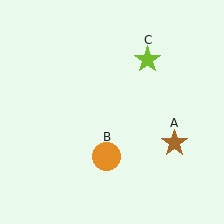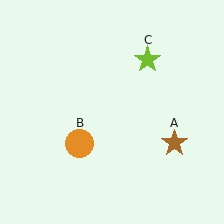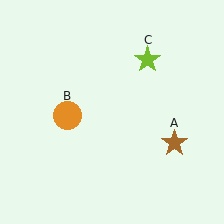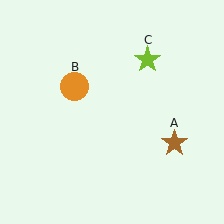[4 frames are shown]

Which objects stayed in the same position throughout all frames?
Brown star (object A) and lime star (object C) remained stationary.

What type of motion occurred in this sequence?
The orange circle (object B) rotated clockwise around the center of the scene.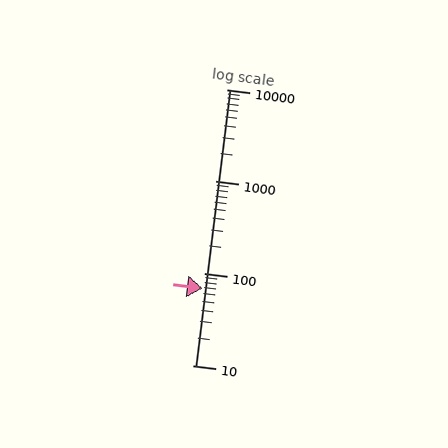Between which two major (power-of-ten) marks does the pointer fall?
The pointer is between 10 and 100.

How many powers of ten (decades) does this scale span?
The scale spans 3 decades, from 10 to 10000.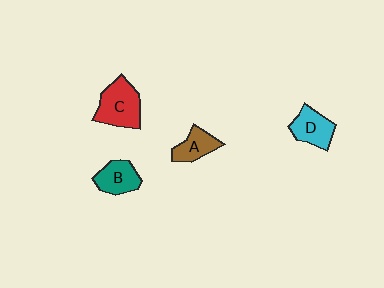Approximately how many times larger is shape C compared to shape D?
Approximately 1.4 times.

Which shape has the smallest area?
Shape A (brown).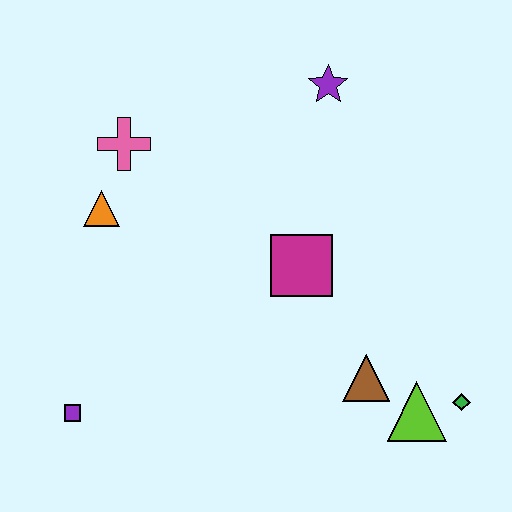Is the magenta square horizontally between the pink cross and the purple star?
Yes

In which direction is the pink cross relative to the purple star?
The pink cross is to the left of the purple star.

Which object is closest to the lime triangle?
The green diamond is closest to the lime triangle.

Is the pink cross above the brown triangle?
Yes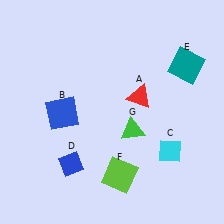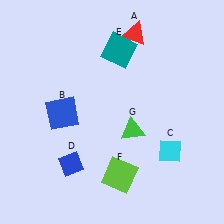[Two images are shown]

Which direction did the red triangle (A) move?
The red triangle (A) moved up.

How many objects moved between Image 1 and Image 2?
2 objects moved between the two images.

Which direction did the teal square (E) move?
The teal square (E) moved left.